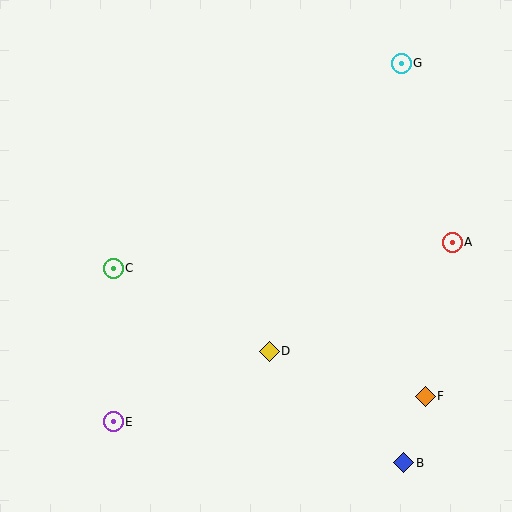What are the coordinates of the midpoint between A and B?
The midpoint between A and B is at (428, 353).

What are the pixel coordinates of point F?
Point F is at (425, 396).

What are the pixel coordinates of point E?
Point E is at (113, 422).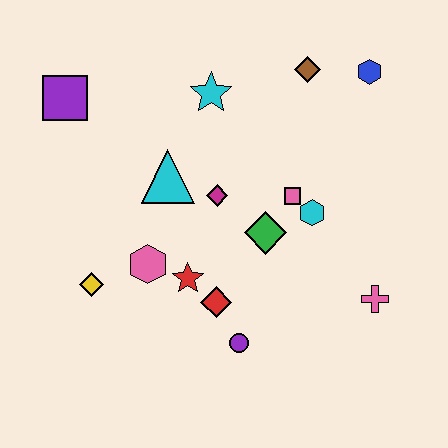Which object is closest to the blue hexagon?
The brown diamond is closest to the blue hexagon.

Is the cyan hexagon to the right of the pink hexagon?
Yes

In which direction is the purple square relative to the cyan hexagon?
The purple square is to the left of the cyan hexagon.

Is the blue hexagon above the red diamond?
Yes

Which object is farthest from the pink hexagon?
The blue hexagon is farthest from the pink hexagon.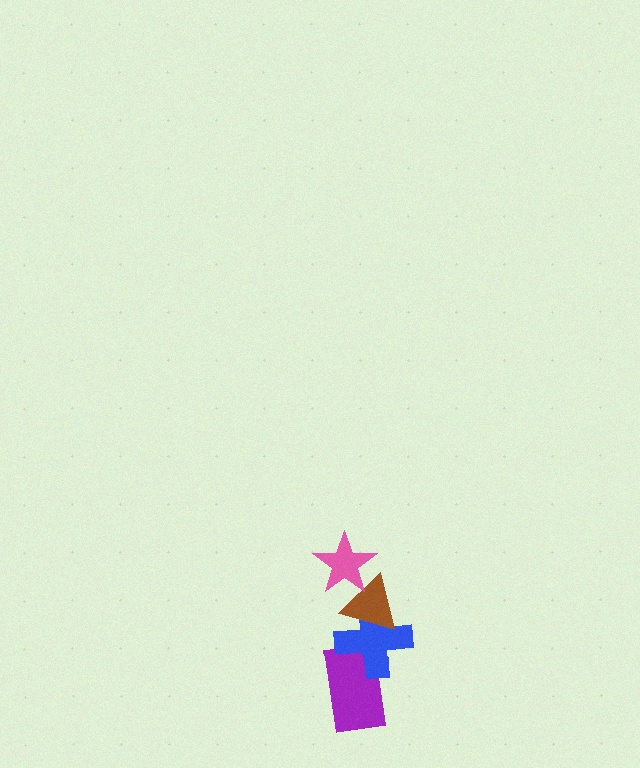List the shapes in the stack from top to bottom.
From top to bottom: the pink star, the brown triangle, the blue cross, the purple rectangle.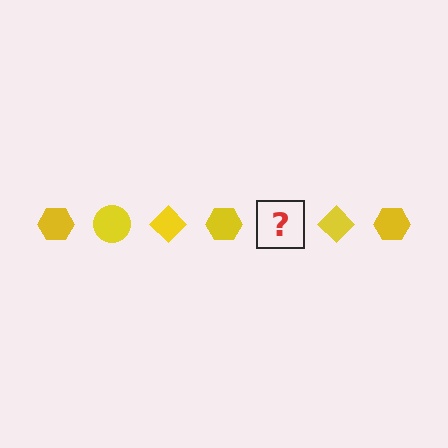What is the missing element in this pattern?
The missing element is a yellow circle.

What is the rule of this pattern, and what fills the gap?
The rule is that the pattern cycles through hexagon, circle, diamond shapes in yellow. The gap should be filled with a yellow circle.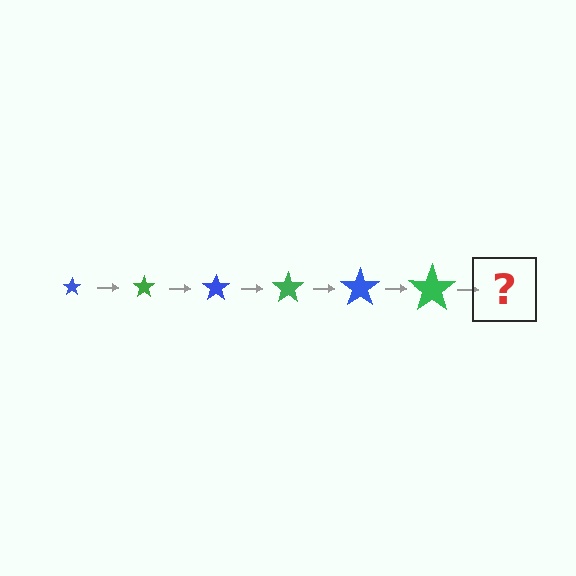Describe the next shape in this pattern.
It should be a blue star, larger than the previous one.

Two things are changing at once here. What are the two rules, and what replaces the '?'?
The two rules are that the star grows larger each step and the color cycles through blue and green. The '?' should be a blue star, larger than the previous one.